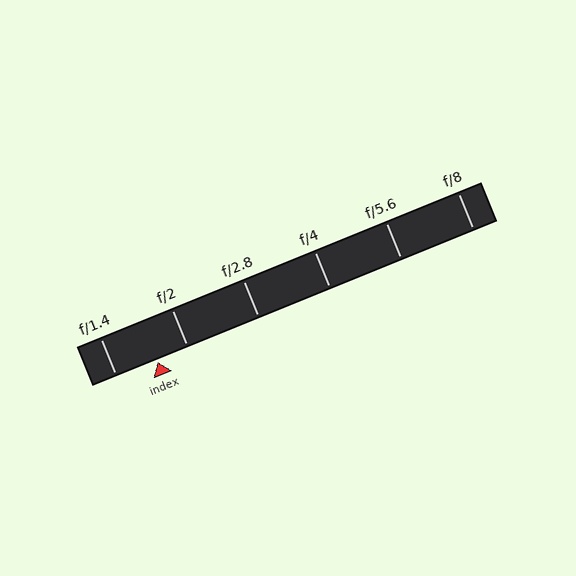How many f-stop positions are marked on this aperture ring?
There are 6 f-stop positions marked.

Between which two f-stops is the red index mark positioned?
The index mark is between f/1.4 and f/2.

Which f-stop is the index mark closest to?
The index mark is closest to f/2.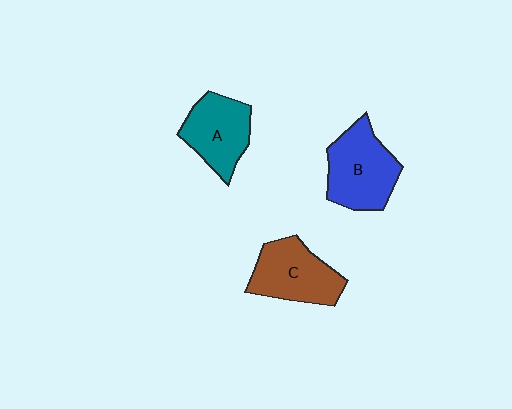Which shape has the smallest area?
Shape A (teal).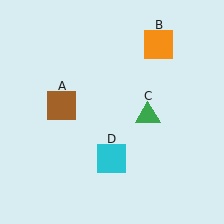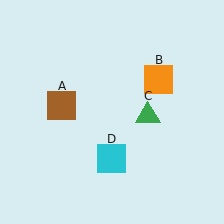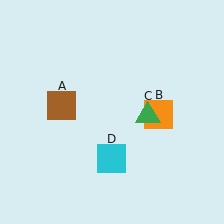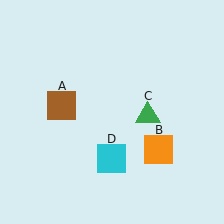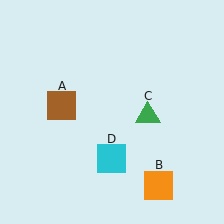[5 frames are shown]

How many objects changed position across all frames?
1 object changed position: orange square (object B).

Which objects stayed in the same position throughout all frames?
Brown square (object A) and green triangle (object C) and cyan square (object D) remained stationary.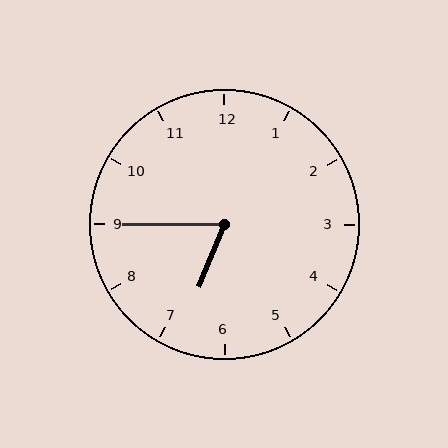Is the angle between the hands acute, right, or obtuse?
It is acute.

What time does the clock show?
6:45.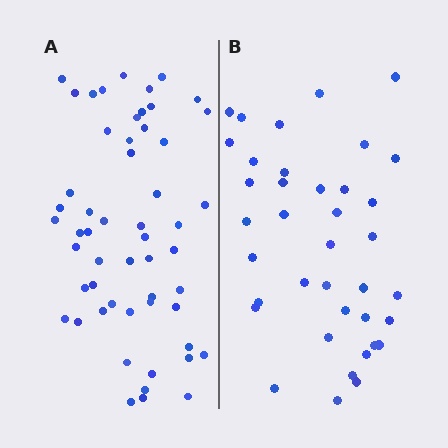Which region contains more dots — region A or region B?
Region A (the left region) has more dots.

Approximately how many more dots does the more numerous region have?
Region A has approximately 15 more dots than region B.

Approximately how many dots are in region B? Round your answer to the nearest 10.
About 40 dots. (The exact count is 38, which rounds to 40.)